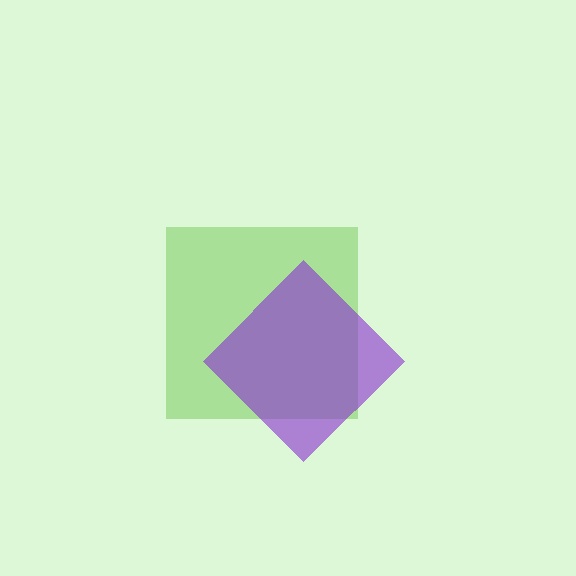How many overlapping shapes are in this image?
There are 2 overlapping shapes in the image.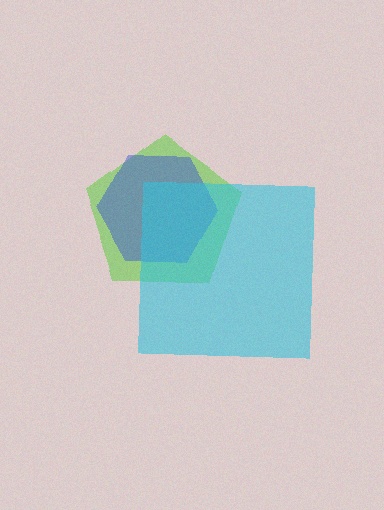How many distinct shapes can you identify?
There are 3 distinct shapes: a lime pentagon, a blue hexagon, a cyan square.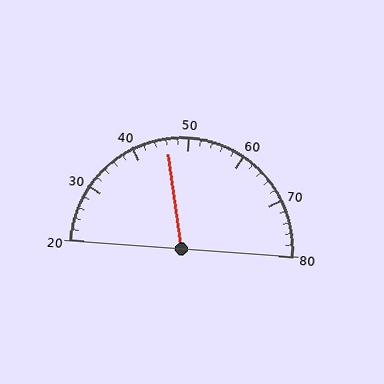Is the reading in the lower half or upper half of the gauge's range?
The reading is in the lower half of the range (20 to 80).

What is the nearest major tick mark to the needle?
The nearest major tick mark is 50.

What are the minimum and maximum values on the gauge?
The gauge ranges from 20 to 80.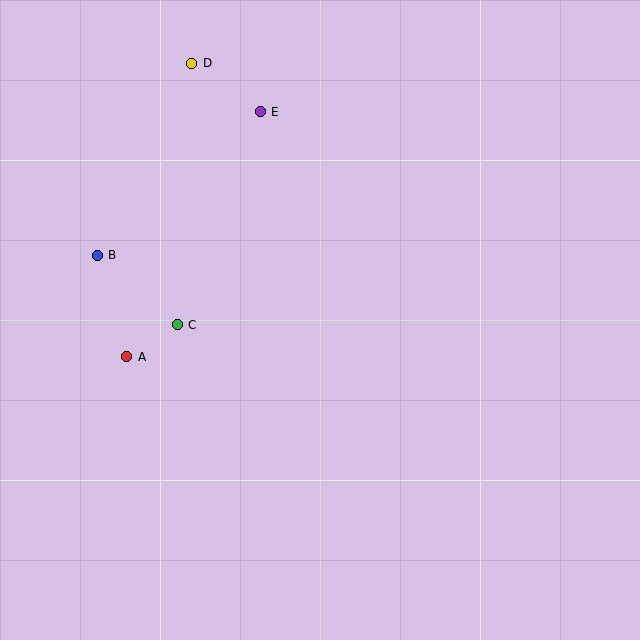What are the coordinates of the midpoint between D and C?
The midpoint between D and C is at (185, 194).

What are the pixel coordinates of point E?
Point E is at (260, 112).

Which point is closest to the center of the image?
Point C at (177, 325) is closest to the center.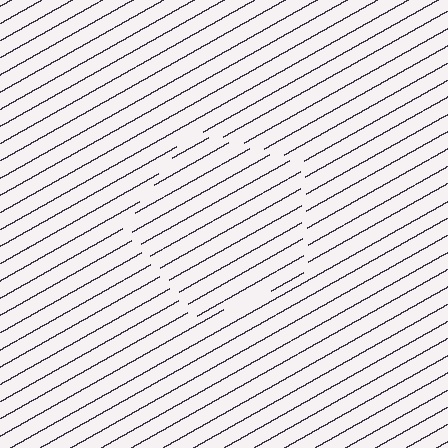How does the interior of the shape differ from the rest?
The interior of the shape contains the same grating, shifted by half a period — the contour is defined by the phase discontinuity where line-ends from the inner and outer gratings abut.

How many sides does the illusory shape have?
5 sides — the line-ends trace a pentagon.